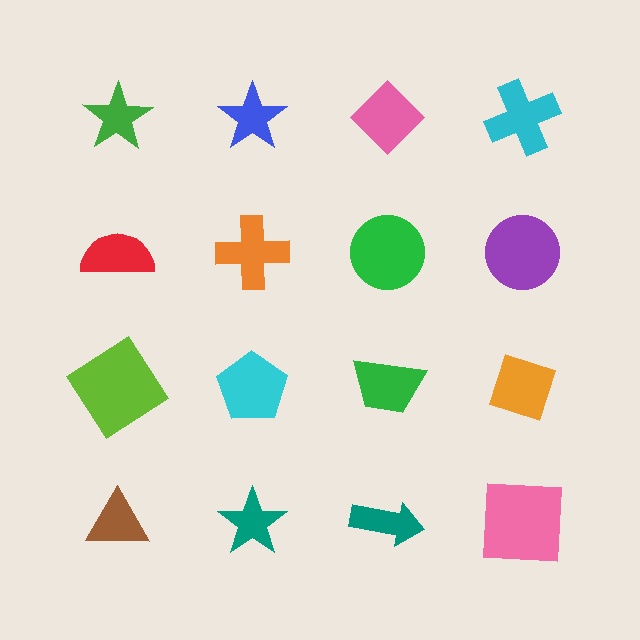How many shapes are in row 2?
4 shapes.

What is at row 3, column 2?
A cyan pentagon.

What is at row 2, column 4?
A purple circle.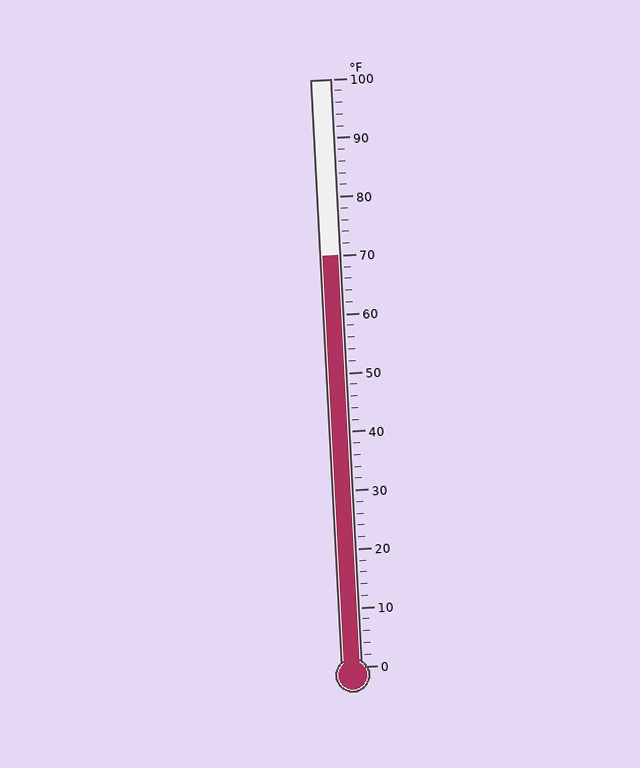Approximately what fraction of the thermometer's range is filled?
The thermometer is filled to approximately 70% of its range.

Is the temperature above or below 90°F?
The temperature is below 90°F.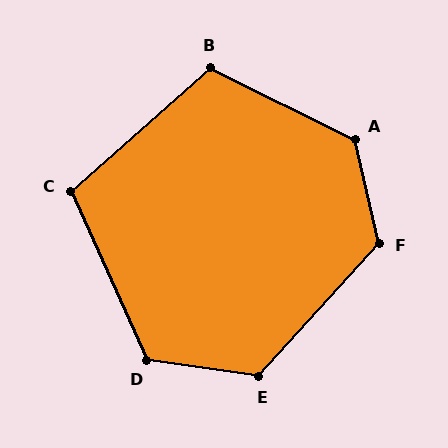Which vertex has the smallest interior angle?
C, at approximately 107 degrees.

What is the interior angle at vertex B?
Approximately 112 degrees (obtuse).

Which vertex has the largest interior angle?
A, at approximately 129 degrees.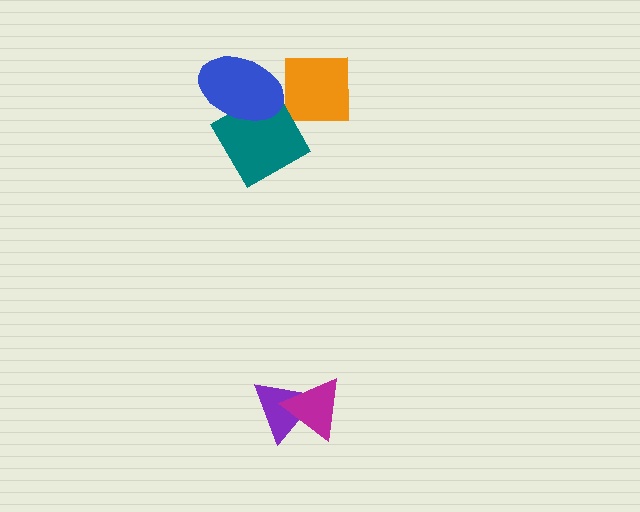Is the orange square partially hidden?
Yes, it is partially covered by another shape.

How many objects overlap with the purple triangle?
1 object overlaps with the purple triangle.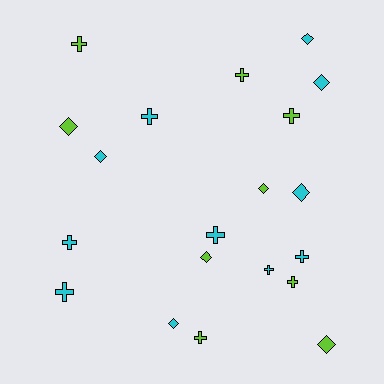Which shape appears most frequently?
Cross, with 11 objects.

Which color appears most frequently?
Cyan, with 11 objects.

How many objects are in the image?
There are 20 objects.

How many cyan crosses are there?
There are 6 cyan crosses.